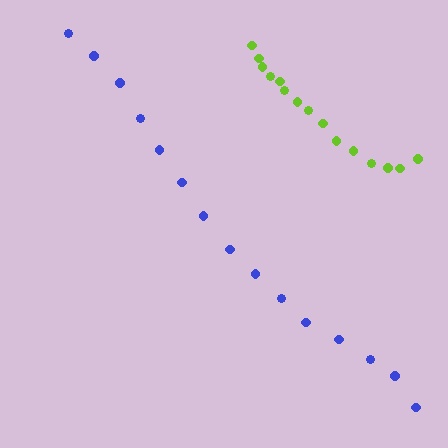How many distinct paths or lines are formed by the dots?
There are 2 distinct paths.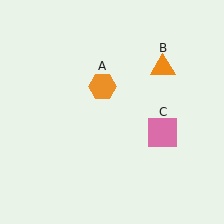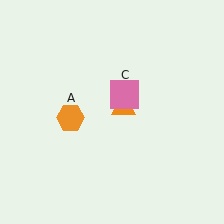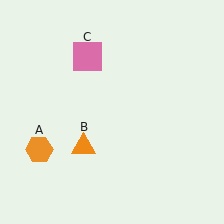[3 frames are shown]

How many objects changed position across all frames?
3 objects changed position: orange hexagon (object A), orange triangle (object B), pink square (object C).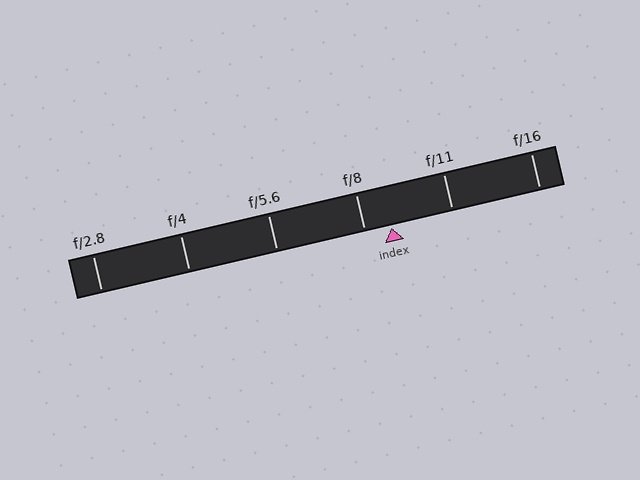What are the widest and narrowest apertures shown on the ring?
The widest aperture shown is f/2.8 and the narrowest is f/16.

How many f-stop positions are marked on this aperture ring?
There are 6 f-stop positions marked.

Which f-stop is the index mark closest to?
The index mark is closest to f/8.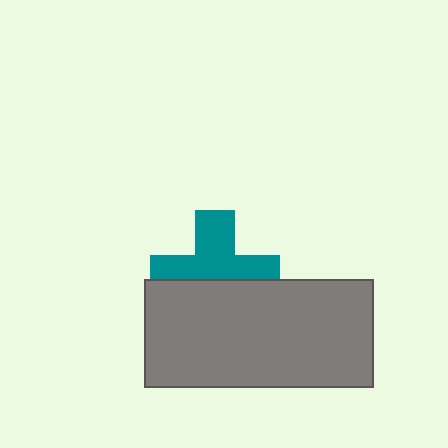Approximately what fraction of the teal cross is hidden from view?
Roughly 44% of the teal cross is hidden behind the gray rectangle.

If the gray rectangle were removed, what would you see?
You would see the complete teal cross.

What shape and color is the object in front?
The object in front is a gray rectangle.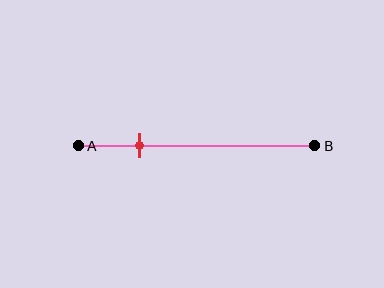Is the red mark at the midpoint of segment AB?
No, the mark is at about 25% from A, not at the 50% midpoint.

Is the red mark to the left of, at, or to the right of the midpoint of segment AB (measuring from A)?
The red mark is to the left of the midpoint of segment AB.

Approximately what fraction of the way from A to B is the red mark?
The red mark is approximately 25% of the way from A to B.